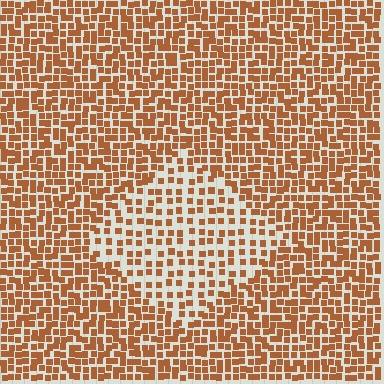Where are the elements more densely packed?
The elements are more densely packed outside the diamond boundary.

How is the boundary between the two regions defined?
The boundary is defined by a change in element density (approximately 1.9x ratio). All elements are the same color, size, and shape.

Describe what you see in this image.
The image contains small brown elements arranged at two different densities. A diamond-shaped region is visible where the elements are less densely packed than the surrounding area.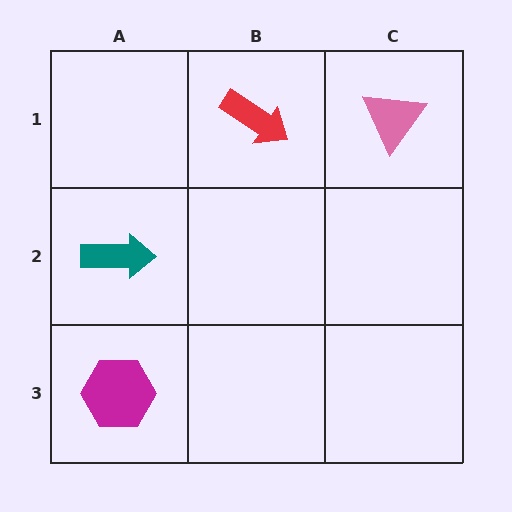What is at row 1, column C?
A pink triangle.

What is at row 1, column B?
A red arrow.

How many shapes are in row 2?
1 shape.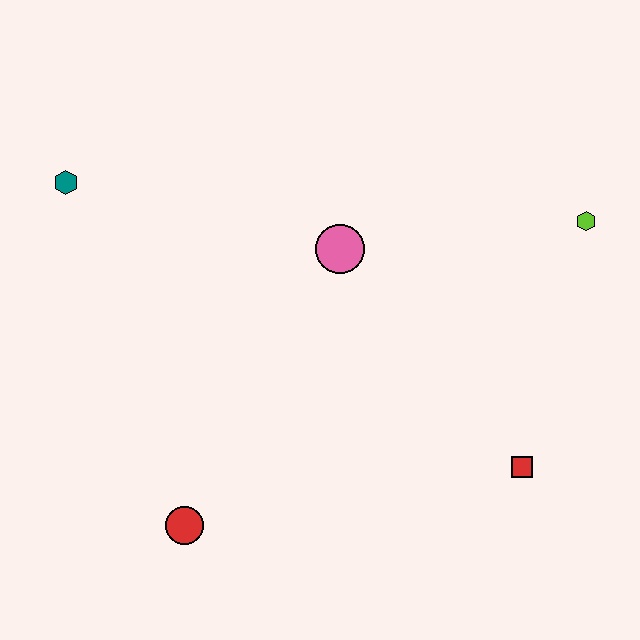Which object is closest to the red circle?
The pink circle is closest to the red circle.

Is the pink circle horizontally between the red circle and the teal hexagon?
No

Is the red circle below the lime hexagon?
Yes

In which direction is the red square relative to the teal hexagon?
The red square is to the right of the teal hexagon.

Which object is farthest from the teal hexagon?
The red square is farthest from the teal hexagon.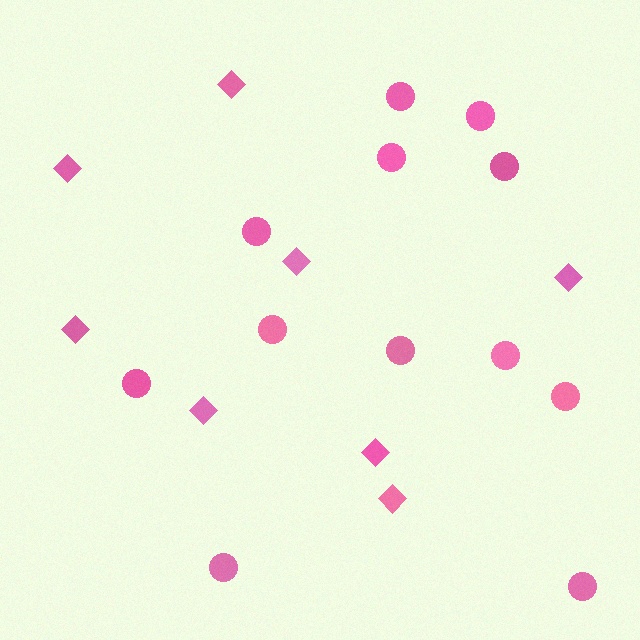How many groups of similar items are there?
There are 2 groups: one group of diamonds (8) and one group of circles (12).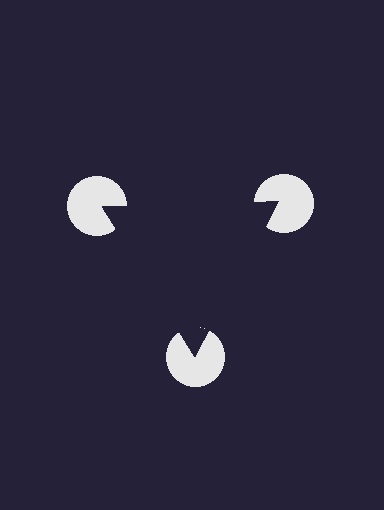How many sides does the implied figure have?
3 sides.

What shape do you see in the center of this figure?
An illusory triangle — its edges are inferred from the aligned wedge cuts in the pac-man discs, not physically drawn.